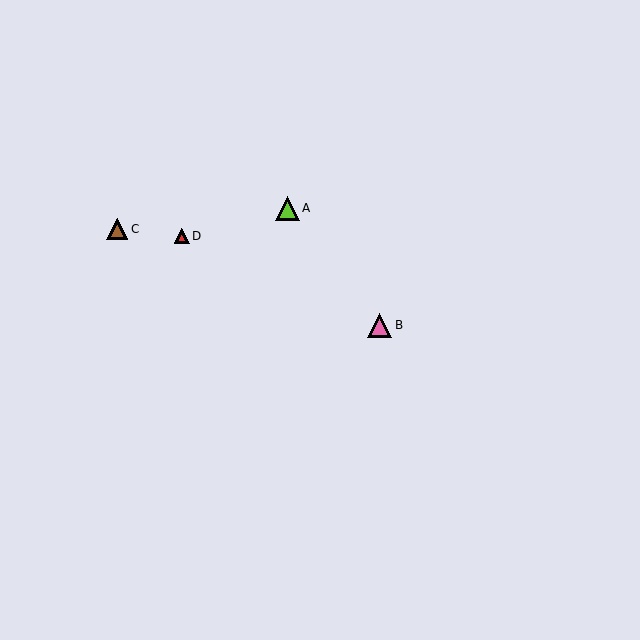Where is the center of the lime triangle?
The center of the lime triangle is at (287, 208).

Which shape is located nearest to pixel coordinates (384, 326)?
The pink triangle (labeled B) at (380, 325) is nearest to that location.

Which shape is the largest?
The pink triangle (labeled B) is the largest.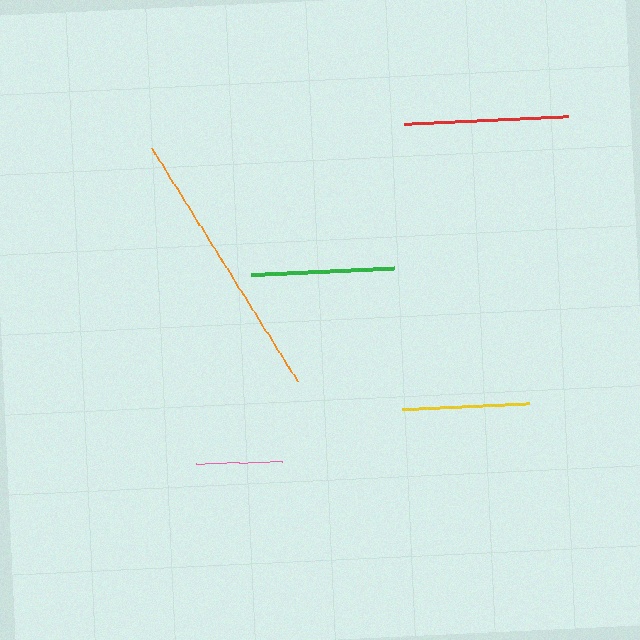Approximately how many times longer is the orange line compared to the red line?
The orange line is approximately 1.7 times the length of the red line.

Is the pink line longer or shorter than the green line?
The green line is longer than the pink line.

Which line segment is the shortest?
The pink line is the shortest at approximately 86 pixels.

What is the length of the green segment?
The green segment is approximately 143 pixels long.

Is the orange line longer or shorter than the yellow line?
The orange line is longer than the yellow line.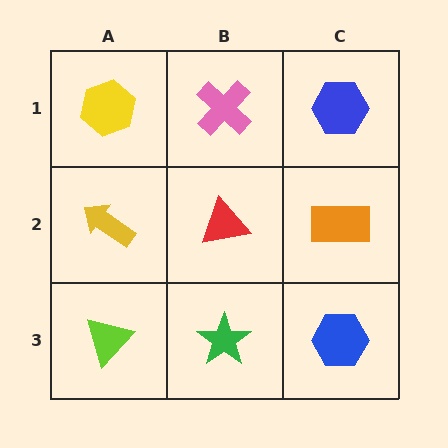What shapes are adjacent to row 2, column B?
A pink cross (row 1, column B), a green star (row 3, column B), a yellow arrow (row 2, column A), an orange rectangle (row 2, column C).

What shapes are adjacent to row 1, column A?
A yellow arrow (row 2, column A), a pink cross (row 1, column B).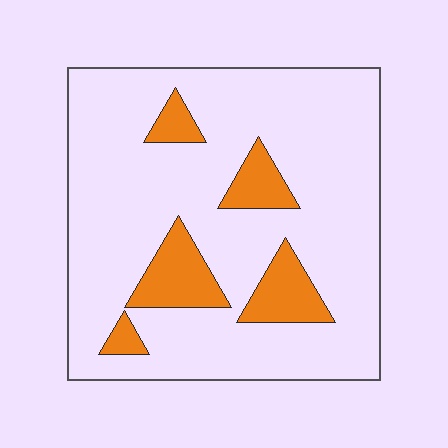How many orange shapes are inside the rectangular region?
5.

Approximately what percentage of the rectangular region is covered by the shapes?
Approximately 15%.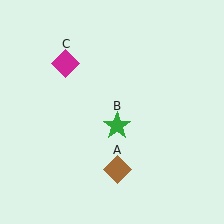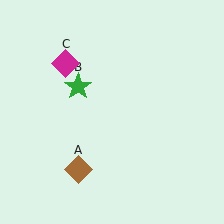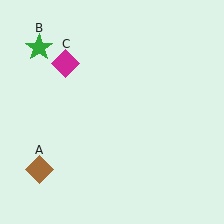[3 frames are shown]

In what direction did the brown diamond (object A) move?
The brown diamond (object A) moved left.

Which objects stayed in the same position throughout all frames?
Magenta diamond (object C) remained stationary.